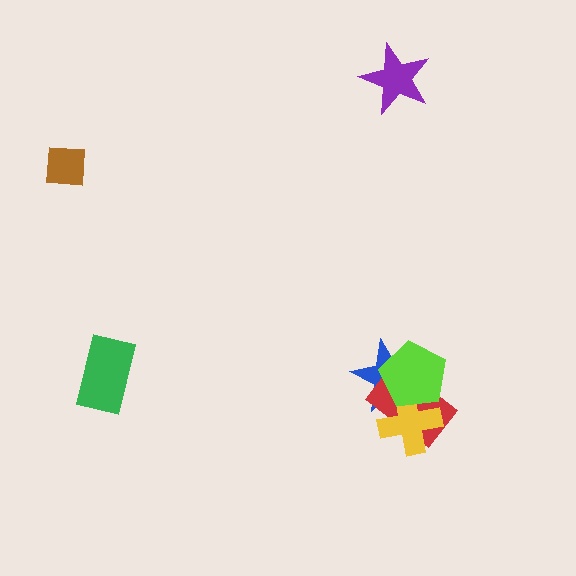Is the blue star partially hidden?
Yes, it is partially covered by another shape.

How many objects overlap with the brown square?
0 objects overlap with the brown square.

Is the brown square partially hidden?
No, no other shape covers it.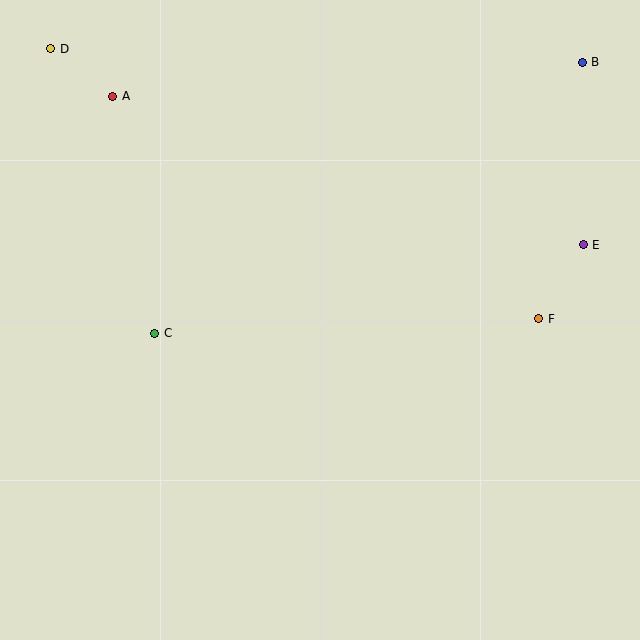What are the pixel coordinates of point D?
Point D is at (51, 49).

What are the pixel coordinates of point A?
Point A is at (113, 96).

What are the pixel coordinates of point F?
Point F is at (539, 319).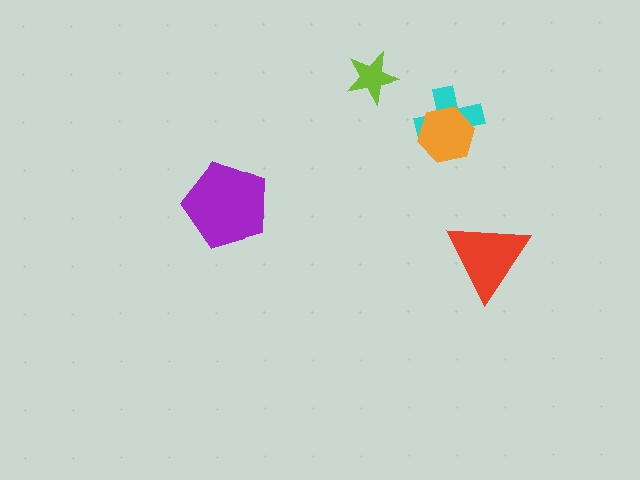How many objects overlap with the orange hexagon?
1 object overlaps with the orange hexagon.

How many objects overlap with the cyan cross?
1 object overlaps with the cyan cross.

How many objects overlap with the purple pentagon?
0 objects overlap with the purple pentagon.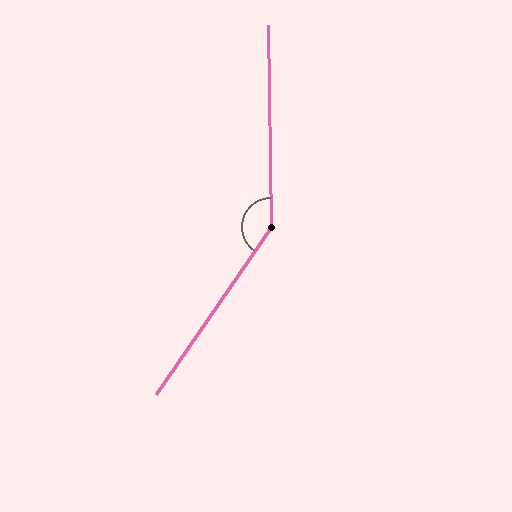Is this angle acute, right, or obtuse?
It is obtuse.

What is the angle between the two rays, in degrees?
Approximately 145 degrees.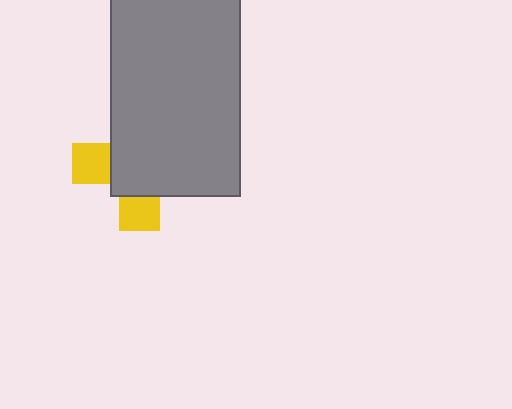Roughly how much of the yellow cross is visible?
A small part of it is visible (roughly 31%).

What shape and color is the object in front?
The object in front is a gray rectangle.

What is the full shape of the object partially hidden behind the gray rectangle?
The partially hidden object is a yellow cross.